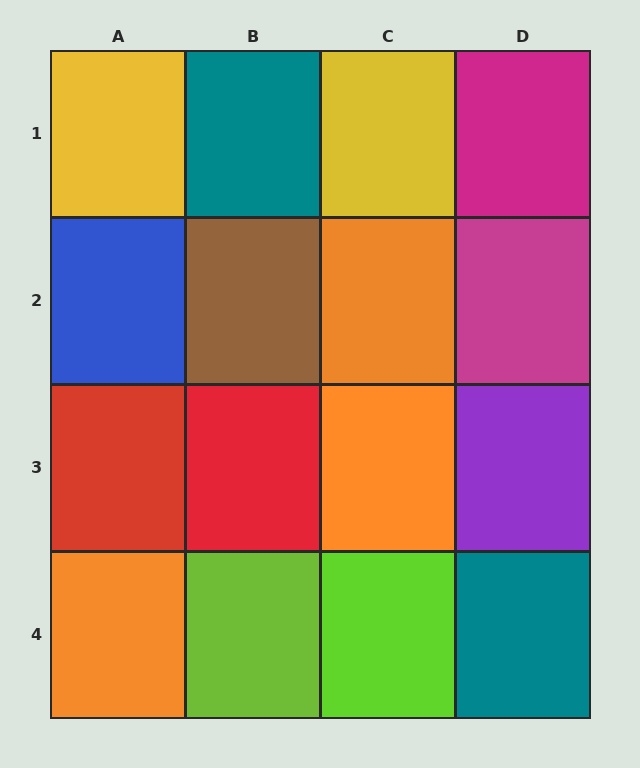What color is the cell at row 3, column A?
Red.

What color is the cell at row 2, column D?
Magenta.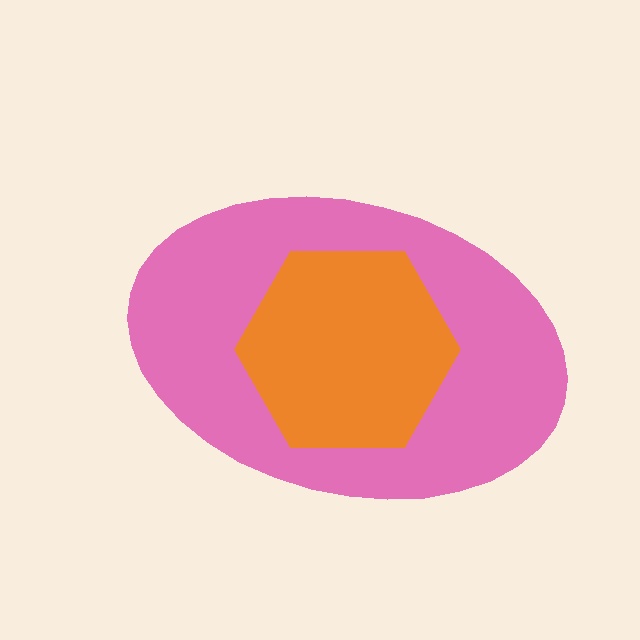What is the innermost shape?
The orange hexagon.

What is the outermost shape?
The pink ellipse.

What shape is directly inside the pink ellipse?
The orange hexagon.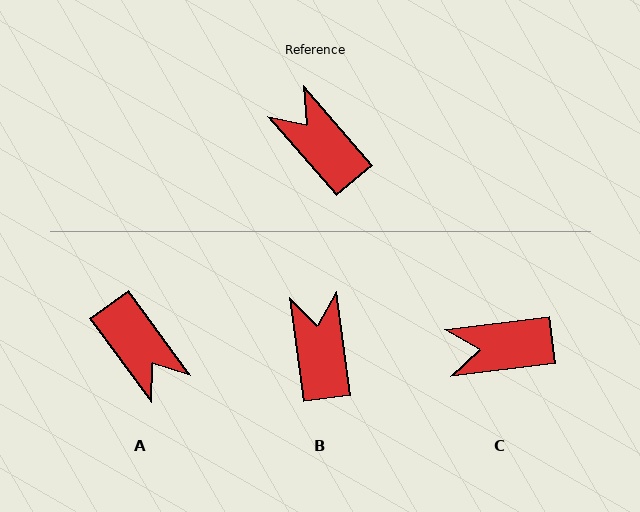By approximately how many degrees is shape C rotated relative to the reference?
Approximately 57 degrees counter-clockwise.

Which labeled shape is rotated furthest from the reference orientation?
A, about 176 degrees away.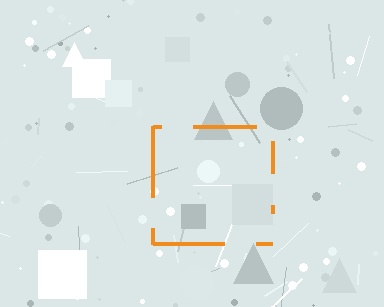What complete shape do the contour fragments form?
The contour fragments form a square.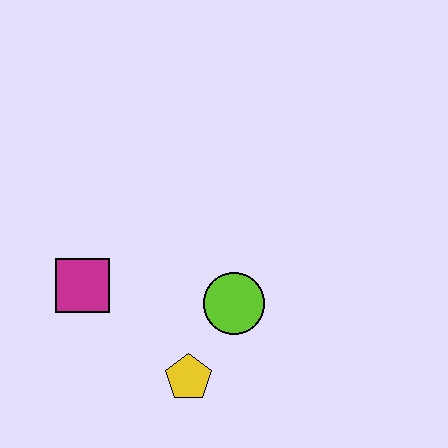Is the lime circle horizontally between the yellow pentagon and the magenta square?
No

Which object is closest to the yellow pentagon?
The lime circle is closest to the yellow pentagon.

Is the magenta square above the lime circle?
Yes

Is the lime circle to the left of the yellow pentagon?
No